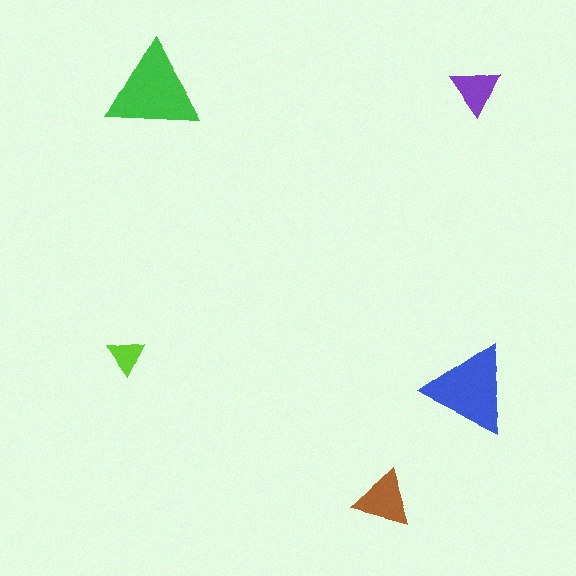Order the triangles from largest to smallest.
the green one, the blue one, the brown one, the purple one, the lime one.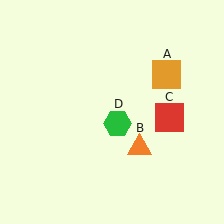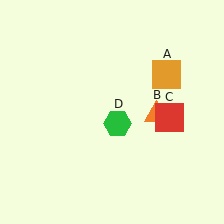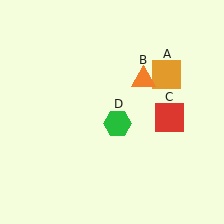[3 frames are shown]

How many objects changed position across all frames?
1 object changed position: orange triangle (object B).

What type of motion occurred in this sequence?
The orange triangle (object B) rotated counterclockwise around the center of the scene.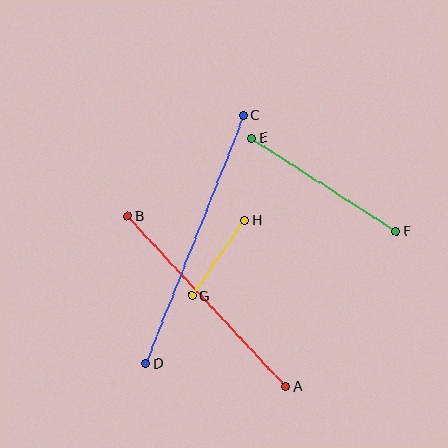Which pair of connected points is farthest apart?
Points C and D are farthest apart.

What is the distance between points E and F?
The distance is approximately 172 pixels.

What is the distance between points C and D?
The distance is approximately 267 pixels.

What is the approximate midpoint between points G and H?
The midpoint is at approximately (218, 258) pixels.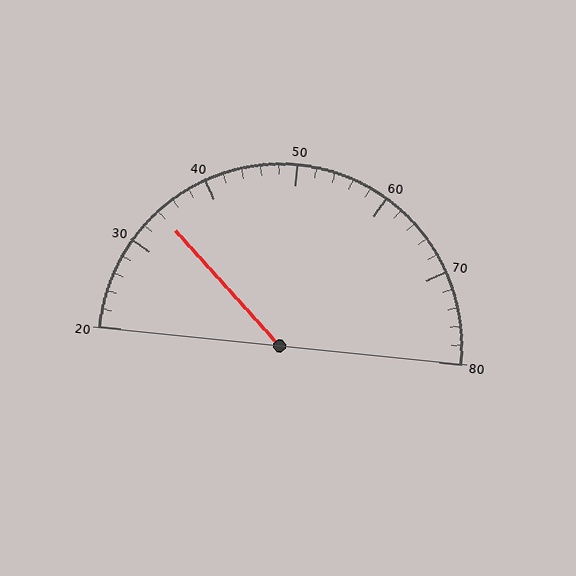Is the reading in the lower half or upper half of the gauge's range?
The reading is in the lower half of the range (20 to 80).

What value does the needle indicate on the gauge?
The needle indicates approximately 34.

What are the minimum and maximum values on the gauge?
The gauge ranges from 20 to 80.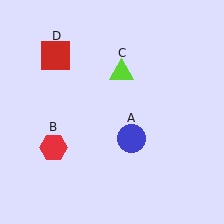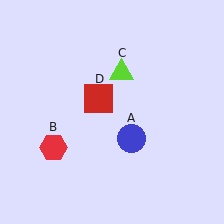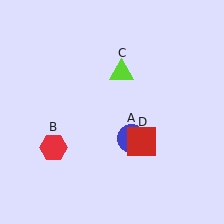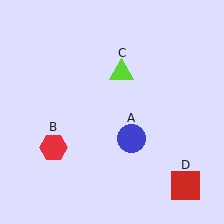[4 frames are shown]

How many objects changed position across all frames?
1 object changed position: red square (object D).